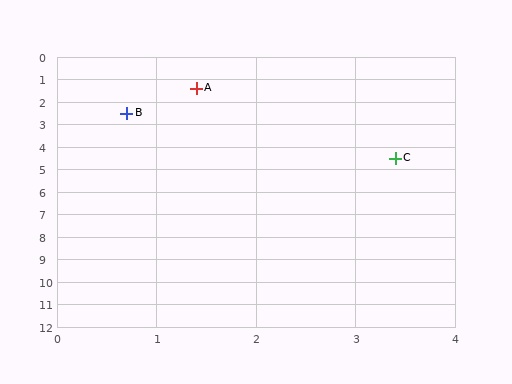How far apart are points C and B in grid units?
Points C and B are about 3.4 grid units apart.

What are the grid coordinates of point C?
Point C is at approximately (3.4, 4.5).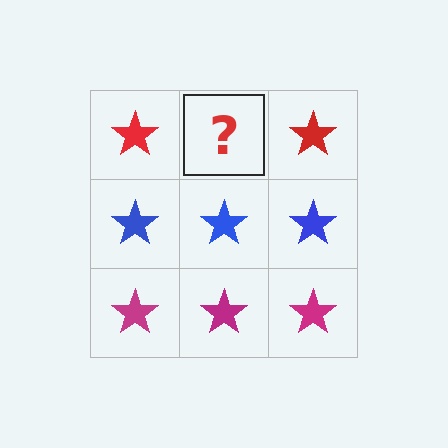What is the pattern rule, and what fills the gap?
The rule is that each row has a consistent color. The gap should be filled with a red star.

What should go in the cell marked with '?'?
The missing cell should contain a red star.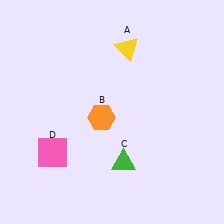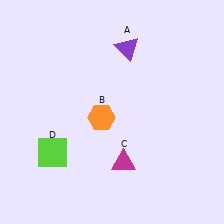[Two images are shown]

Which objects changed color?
A changed from yellow to purple. C changed from green to magenta. D changed from pink to lime.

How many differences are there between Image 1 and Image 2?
There are 3 differences between the two images.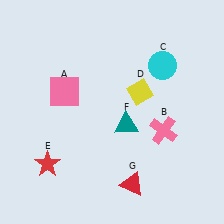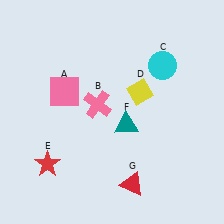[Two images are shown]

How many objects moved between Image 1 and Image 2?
1 object moved between the two images.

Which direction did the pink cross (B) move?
The pink cross (B) moved left.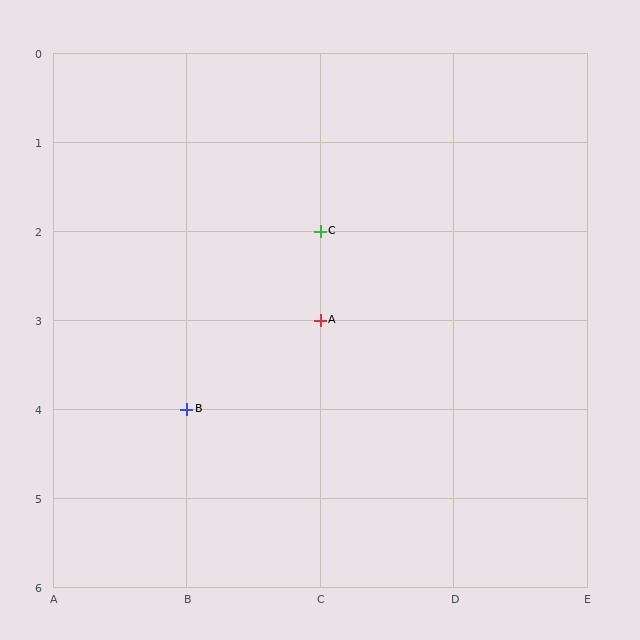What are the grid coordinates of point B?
Point B is at grid coordinates (B, 4).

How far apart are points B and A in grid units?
Points B and A are 1 column and 1 row apart (about 1.4 grid units diagonally).